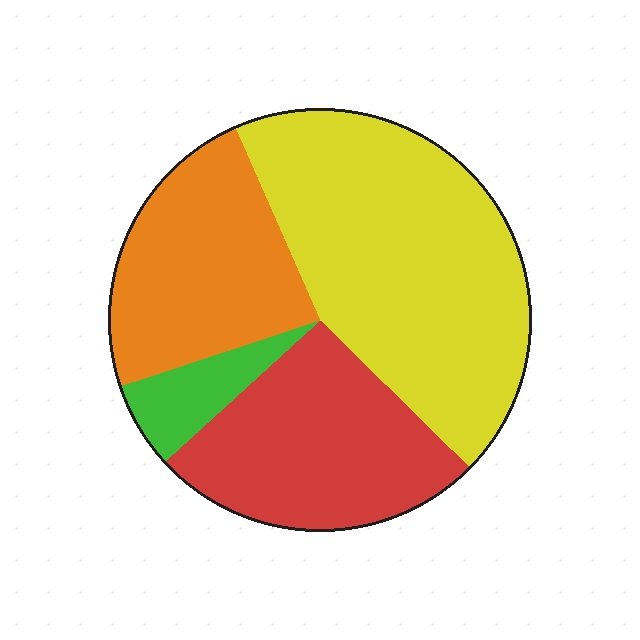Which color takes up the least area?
Green, at roughly 5%.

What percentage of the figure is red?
Red takes up about one quarter (1/4) of the figure.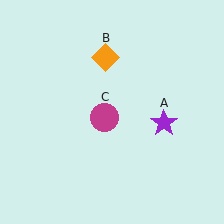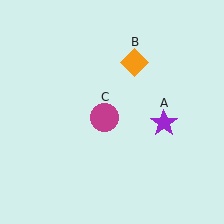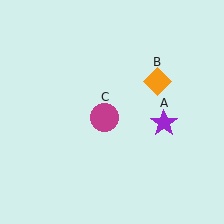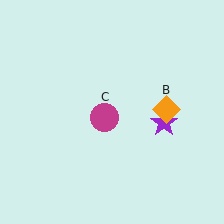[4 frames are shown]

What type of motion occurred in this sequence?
The orange diamond (object B) rotated clockwise around the center of the scene.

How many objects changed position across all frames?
1 object changed position: orange diamond (object B).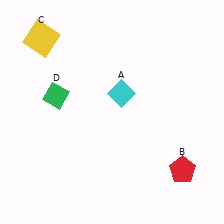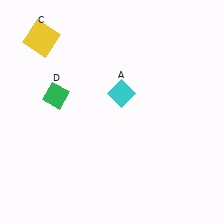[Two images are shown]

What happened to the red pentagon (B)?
The red pentagon (B) was removed in Image 2. It was in the bottom-right area of Image 1.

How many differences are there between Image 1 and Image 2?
There is 1 difference between the two images.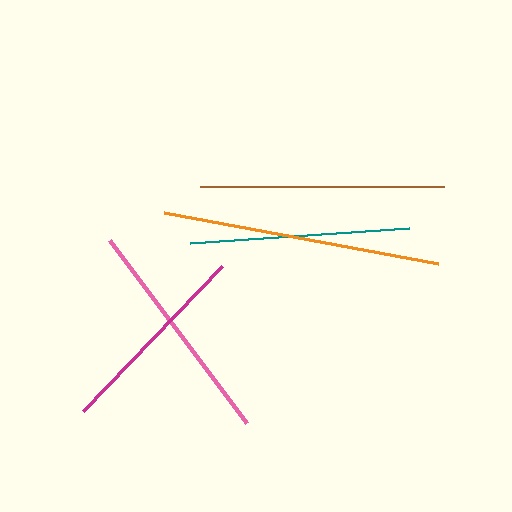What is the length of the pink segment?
The pink segment is approximately 229 pixels long.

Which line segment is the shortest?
The magenta line is the shortest at approximately 201 pixels.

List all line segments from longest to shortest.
From longest to shortest: orange, brown, pink, teal, magenta.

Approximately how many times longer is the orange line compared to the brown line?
The orange line is approximately 1.1 times the length of the brown line.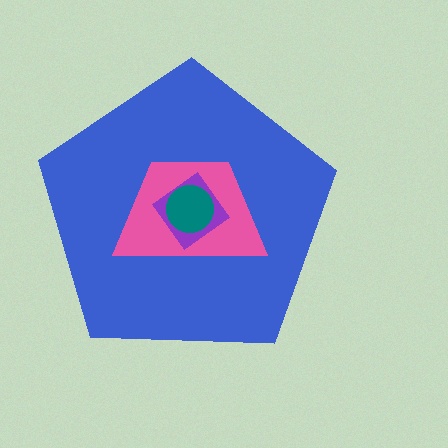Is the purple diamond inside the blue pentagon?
Yes.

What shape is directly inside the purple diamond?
The teal circle.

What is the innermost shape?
The teal circle.